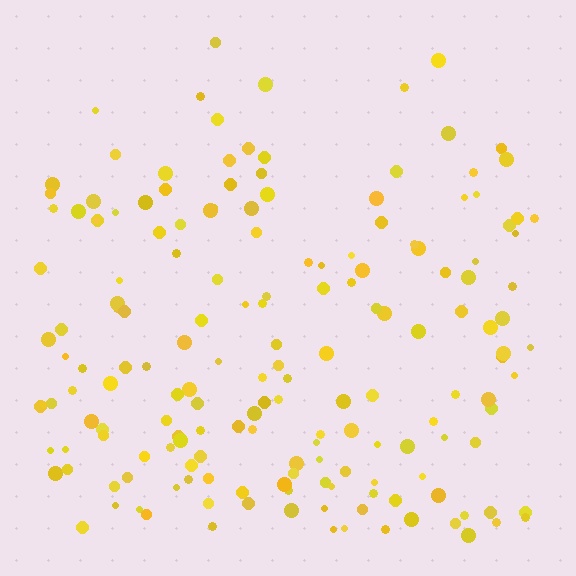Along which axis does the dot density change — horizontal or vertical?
Vertical.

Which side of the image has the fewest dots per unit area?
The top.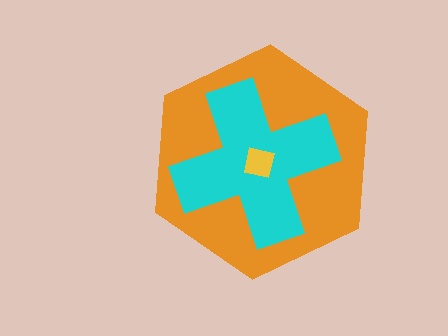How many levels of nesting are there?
3.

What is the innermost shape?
The yellow square.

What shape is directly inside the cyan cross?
The yellow square.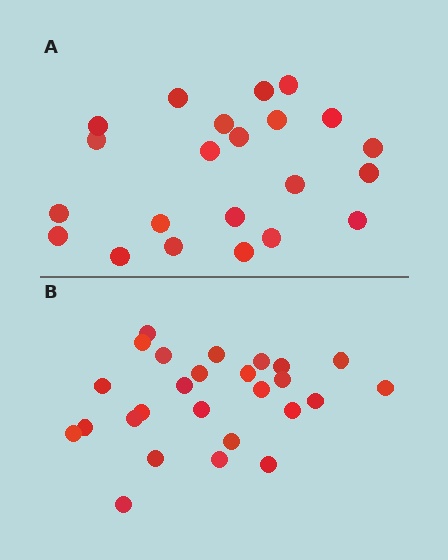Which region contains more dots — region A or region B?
Region B (the bottom region) has more dots.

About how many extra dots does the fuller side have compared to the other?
Region B has about 4 more dots than region A.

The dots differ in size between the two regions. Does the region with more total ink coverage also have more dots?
No. Region A has more total ink coverage because its dots are larger, but region B actually contains more individual dots. Total area can be misleading — the number of items is what matters here.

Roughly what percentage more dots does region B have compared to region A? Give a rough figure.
About 20% more.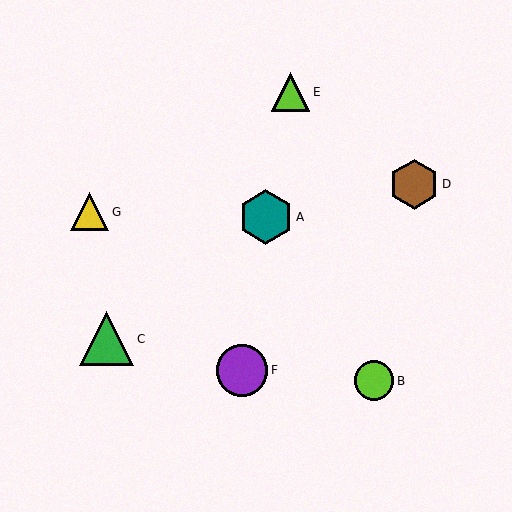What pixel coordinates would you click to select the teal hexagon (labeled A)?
Click at (266, 217) to select the teal hexagon A.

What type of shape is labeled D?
Shape D is a brown hexagon.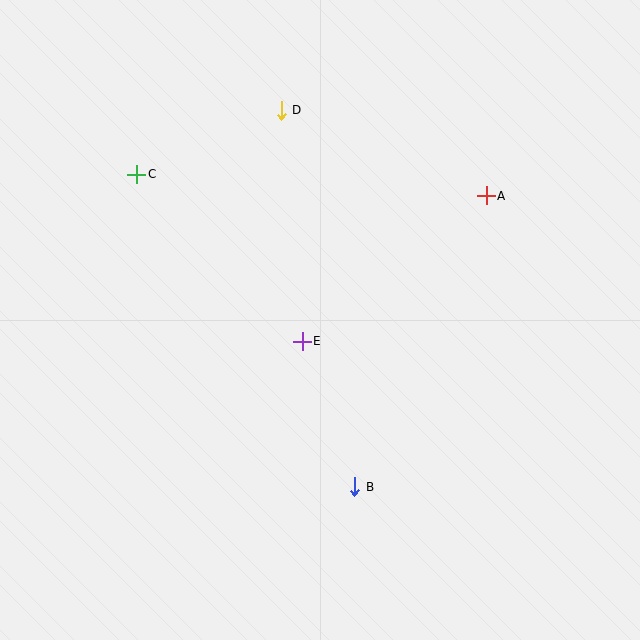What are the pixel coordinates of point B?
Point B is at (355, 487).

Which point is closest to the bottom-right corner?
Point B is closest to the bottom-right corner.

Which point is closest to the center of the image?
Point E at (302, 341) is closest to the center.